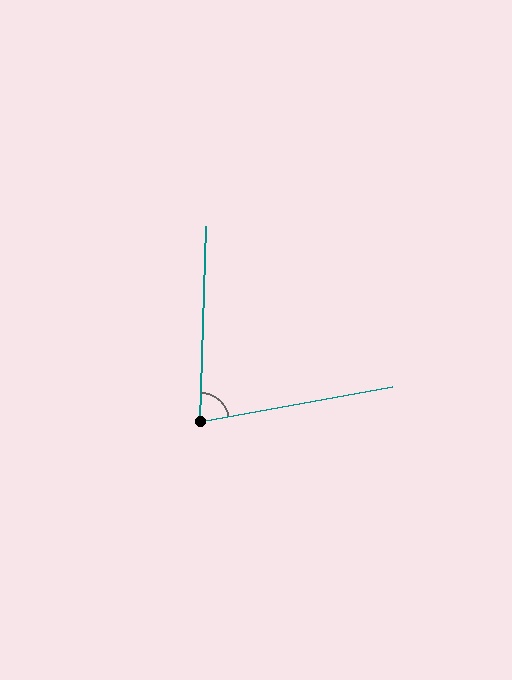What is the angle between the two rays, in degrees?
Approximately 78 degrees.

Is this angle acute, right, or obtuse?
It is acute.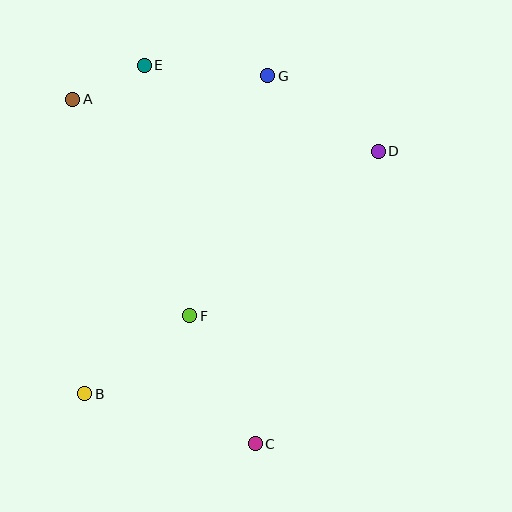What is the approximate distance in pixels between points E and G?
The distance between E and G is approximately 124 pixels.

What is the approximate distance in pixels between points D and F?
The distance between D and F is approximately 250 pixels.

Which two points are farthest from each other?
Points C and E are farthest from each other.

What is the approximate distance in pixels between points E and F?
The distance between E and F is approximately 254 pixels.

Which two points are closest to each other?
Points A and E are closest to each other.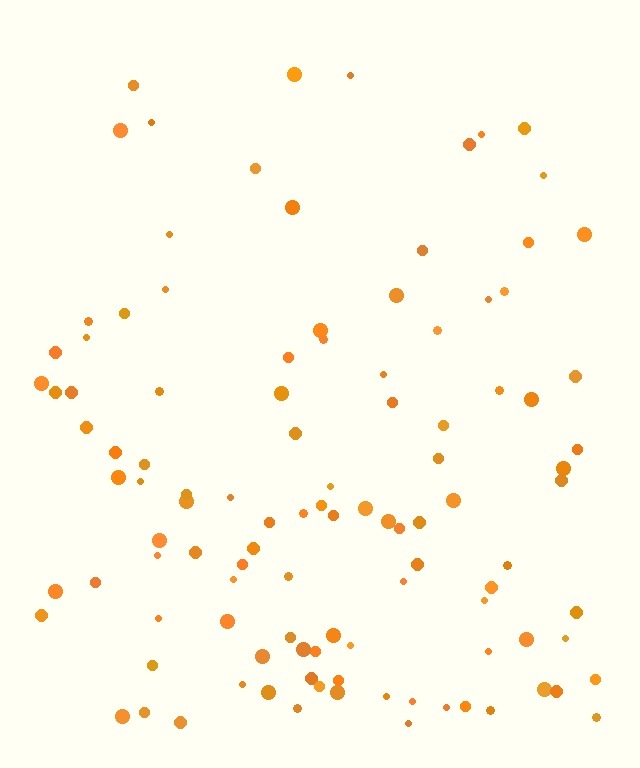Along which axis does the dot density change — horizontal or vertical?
Vertical.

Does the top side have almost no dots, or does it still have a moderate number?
Still a moderate number, just noticeably fewer than the bottom.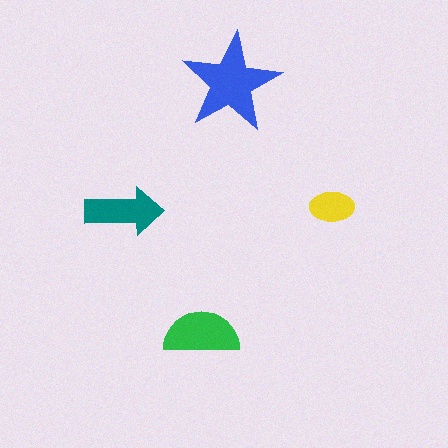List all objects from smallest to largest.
The yellow ellipse, the teal arrow, the green semicircle, the blue star.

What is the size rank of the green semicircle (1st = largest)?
2nd.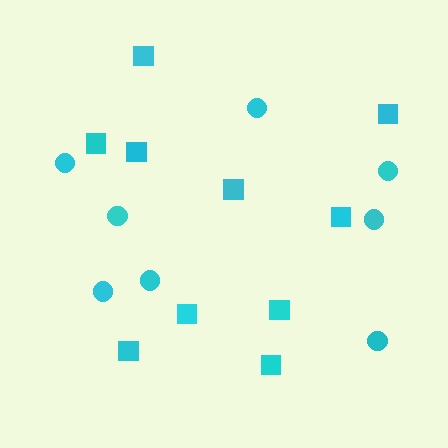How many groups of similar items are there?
There are 2 groups: one group of squares (10) and one group of circles (8).